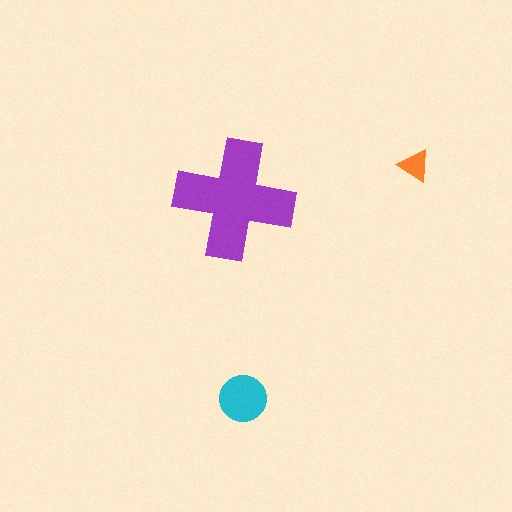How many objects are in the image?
There are 3 objects in the image.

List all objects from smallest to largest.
The orange triangle, the cyan circle, the purple cross.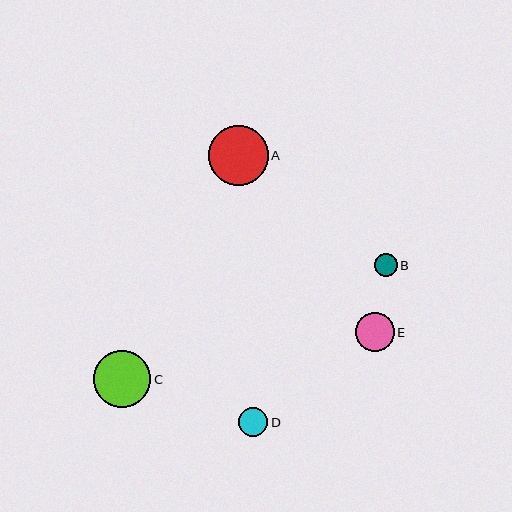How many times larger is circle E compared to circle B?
Circle E is approximately 1.7 times the size of circle B.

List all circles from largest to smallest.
From largest to smallest: A, C, E, D, B.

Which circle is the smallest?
Circle B is the smallest with a size of approximately 23 pixels.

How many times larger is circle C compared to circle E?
Circle C is approximately 1.5 times the size of circle E.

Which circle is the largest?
Circle A is the largest with a size of approximately 60 pixels.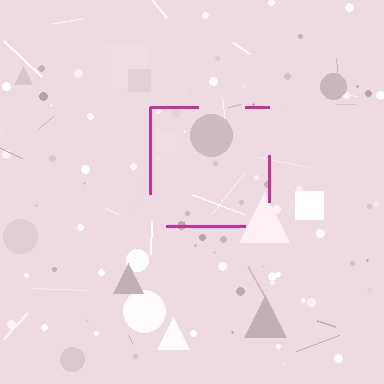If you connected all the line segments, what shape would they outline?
They would outline a square.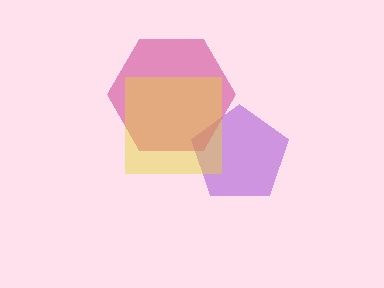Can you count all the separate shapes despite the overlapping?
Yes, there are 3 separate shapes.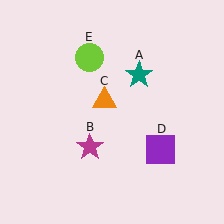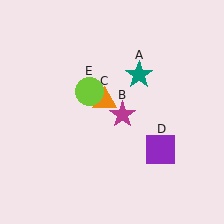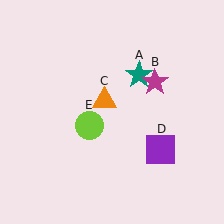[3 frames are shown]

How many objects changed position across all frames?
2 objects changed position: magenta star (object B), lime circle (object E).